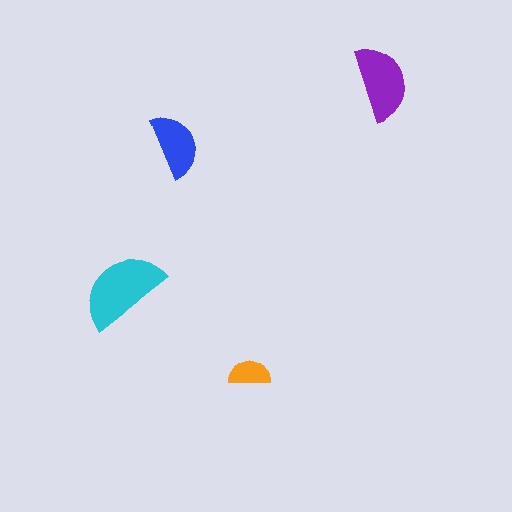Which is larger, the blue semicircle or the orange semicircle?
The blue one.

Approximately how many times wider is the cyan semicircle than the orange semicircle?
About 2 times wider.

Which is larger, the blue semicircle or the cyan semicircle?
The cyan one.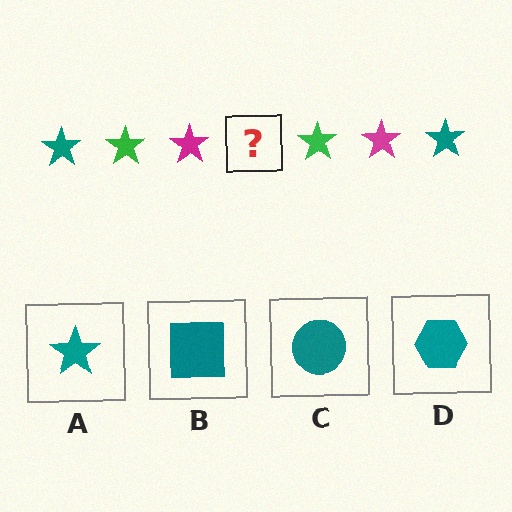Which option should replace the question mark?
Option A.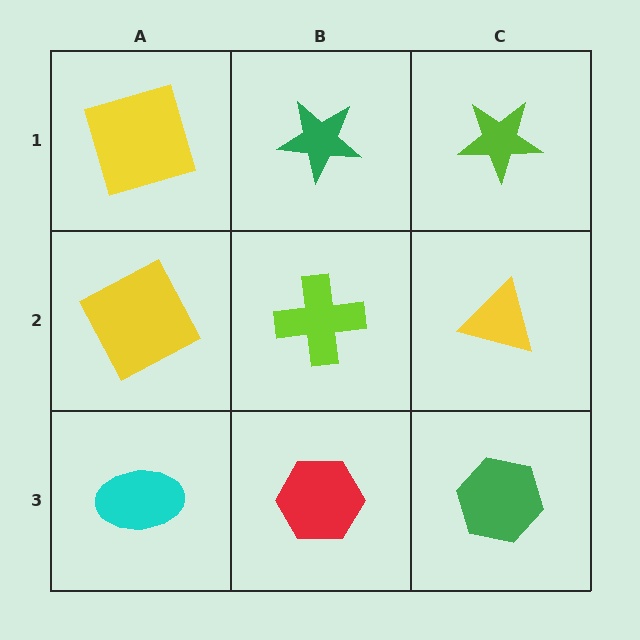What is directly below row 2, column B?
A red hexagon.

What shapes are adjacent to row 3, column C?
A yellow triangle (row 2, column C), a red hexagon (row 3, column B).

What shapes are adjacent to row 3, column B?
A lime cross (row 2, column B), a cyan ellipse (row 3, column A), a green hexagon (row 3, column C).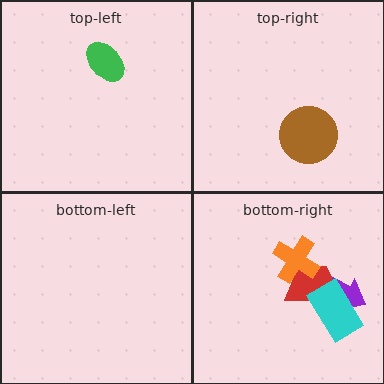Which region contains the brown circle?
The top-right region.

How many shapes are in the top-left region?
1.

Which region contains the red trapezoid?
The bottom-right region.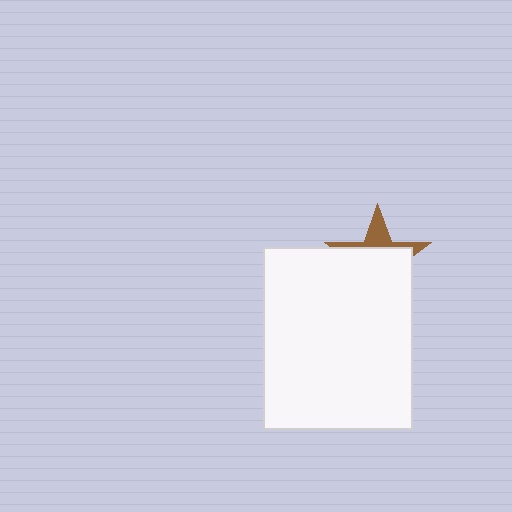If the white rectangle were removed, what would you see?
You would see the complete brown star.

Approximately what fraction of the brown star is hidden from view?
Roughly 69% of the brown star is hidden behind the white rectangle.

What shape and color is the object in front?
The object in front is a white rectangle.